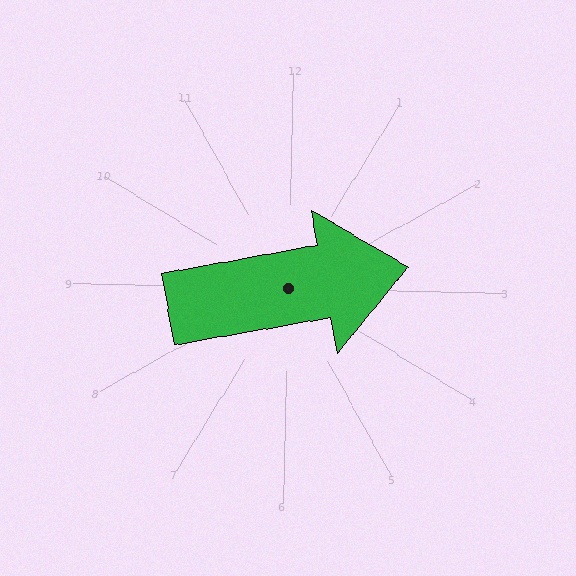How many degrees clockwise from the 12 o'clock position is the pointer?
Approximately 79 degrees.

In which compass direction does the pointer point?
East.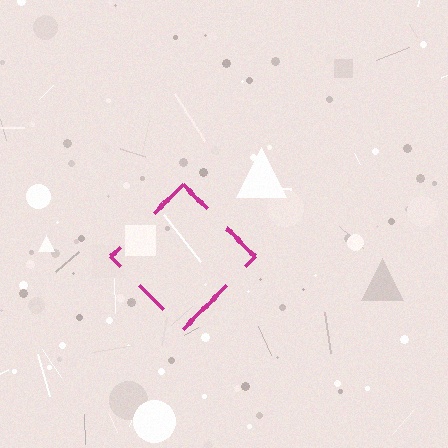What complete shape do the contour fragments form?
The contour fragments form a diamond.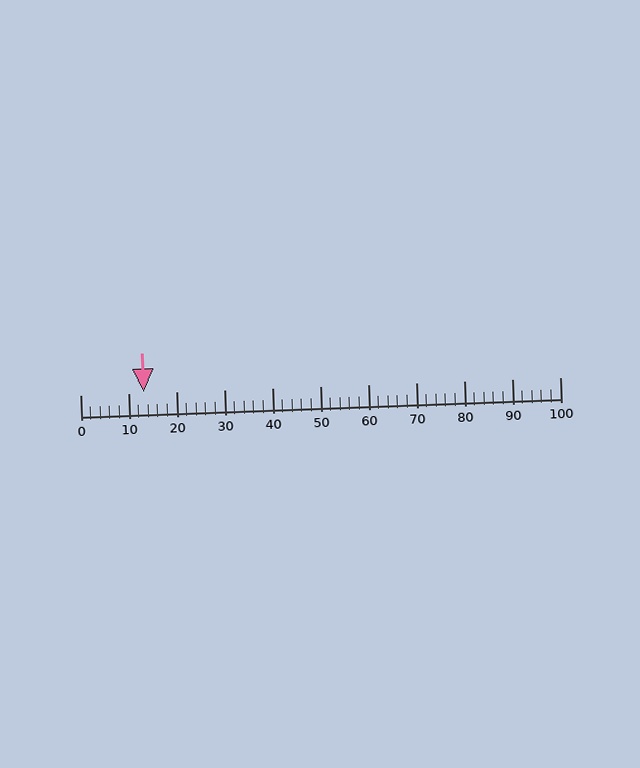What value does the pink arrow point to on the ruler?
The pink arrow points to approximately 13.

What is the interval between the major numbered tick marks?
The major tick marks are spaced 10 units apart.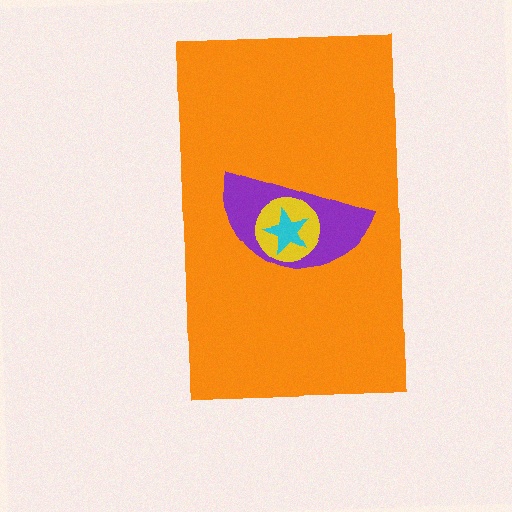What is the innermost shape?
The cyan star.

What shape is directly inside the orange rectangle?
The purple semicircle.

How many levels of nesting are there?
4.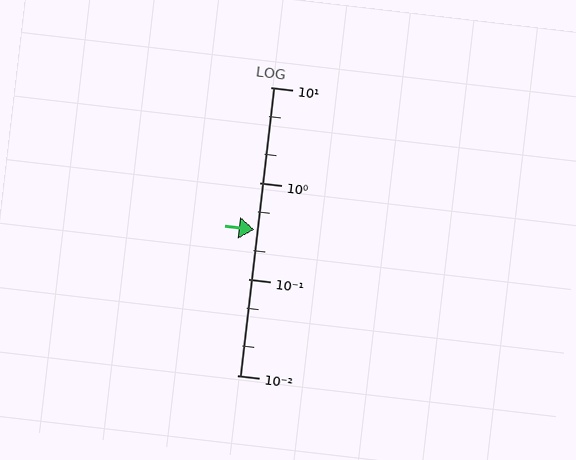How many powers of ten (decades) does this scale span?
The scale spans 3 decades, from 0.01 to 10.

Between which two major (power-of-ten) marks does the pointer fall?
The pointer is between 0.1 and 1.